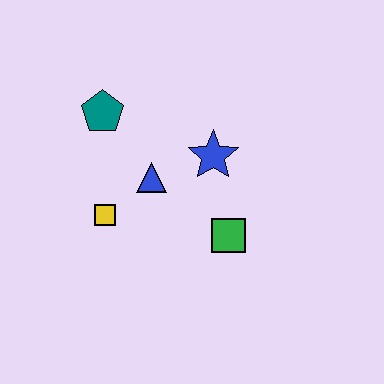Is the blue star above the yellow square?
Yes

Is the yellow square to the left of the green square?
Yes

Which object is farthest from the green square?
The teal pentagon is farthest from the green square.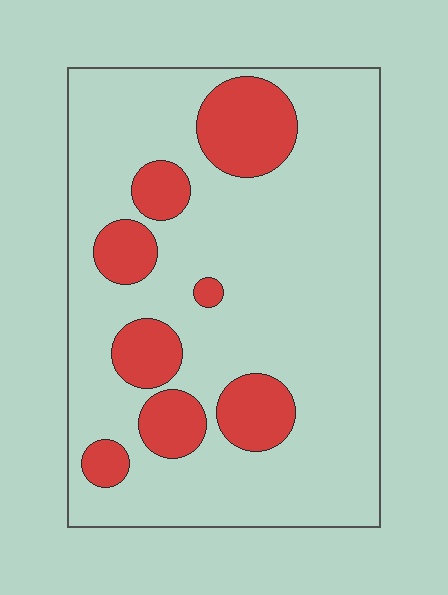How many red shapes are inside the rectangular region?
8.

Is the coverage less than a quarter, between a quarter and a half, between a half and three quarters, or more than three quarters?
Less than a quarter.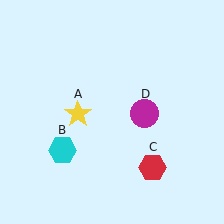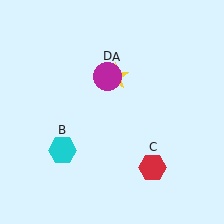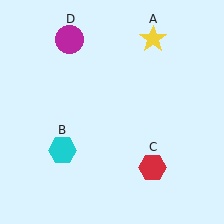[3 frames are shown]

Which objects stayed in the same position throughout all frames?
Cyan hexagon (object B) and red hexagon (object C) remained stationary.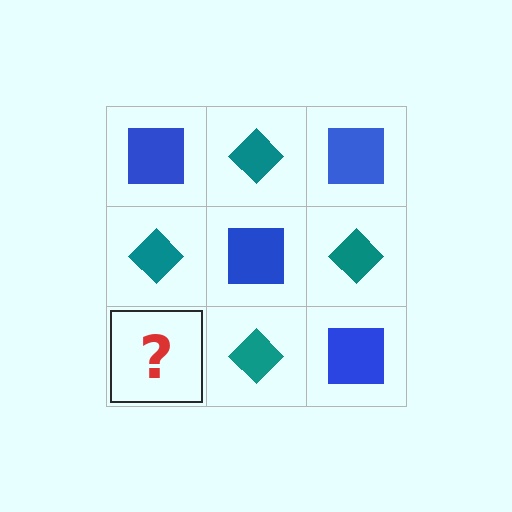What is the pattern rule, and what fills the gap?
The rule is that it alternates blue square and teal diamond in a checkerboard pattern. The gap should be filled with a blue square.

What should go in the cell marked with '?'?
The missing cell should contain a blue square.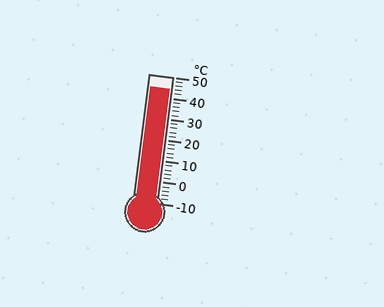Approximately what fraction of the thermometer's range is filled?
The thermometer is filled to approximately 90% of its range.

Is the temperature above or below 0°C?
The temperature is above 0°C.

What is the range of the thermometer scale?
The thermometer scale ranges from -10°C to 50°C.